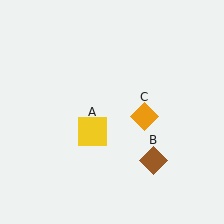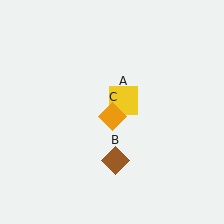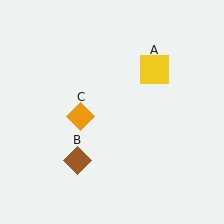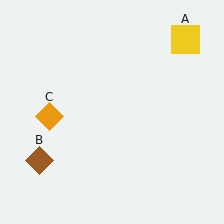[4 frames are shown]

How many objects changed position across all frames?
3 objects changed position: yellow square (object A), brown diamond (object B), orange diamond (object C).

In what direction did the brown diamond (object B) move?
The brown diamond (object B) moved left.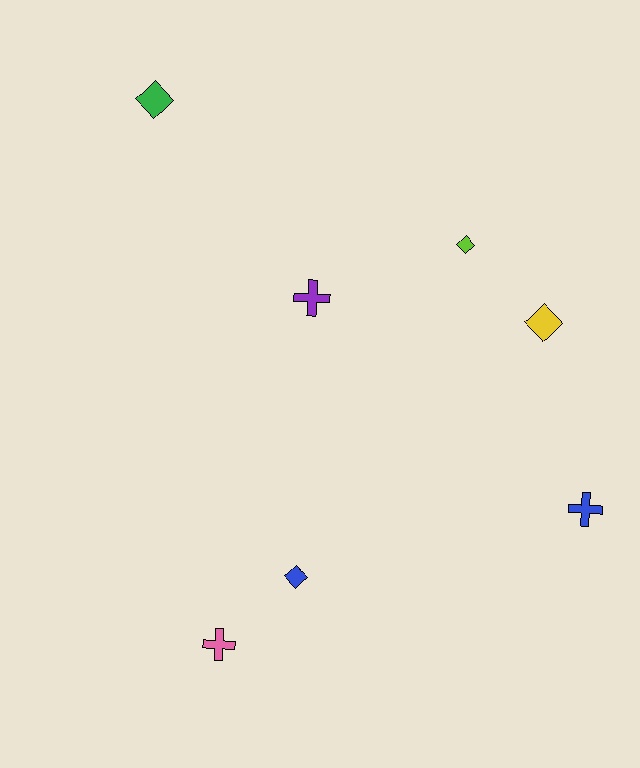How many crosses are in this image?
There are 3 crosses.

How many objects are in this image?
There are 7 objects.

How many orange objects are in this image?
There are no orange objects.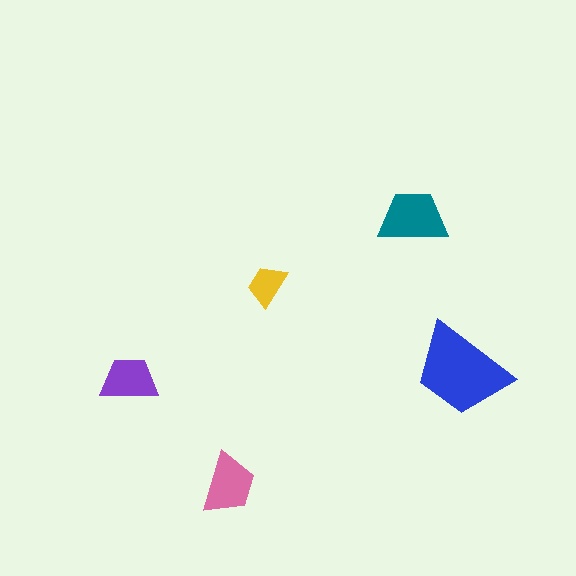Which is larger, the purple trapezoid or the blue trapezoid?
The blue one.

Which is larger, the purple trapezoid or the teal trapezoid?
The teal one.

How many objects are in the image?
There are 5 objects in the image.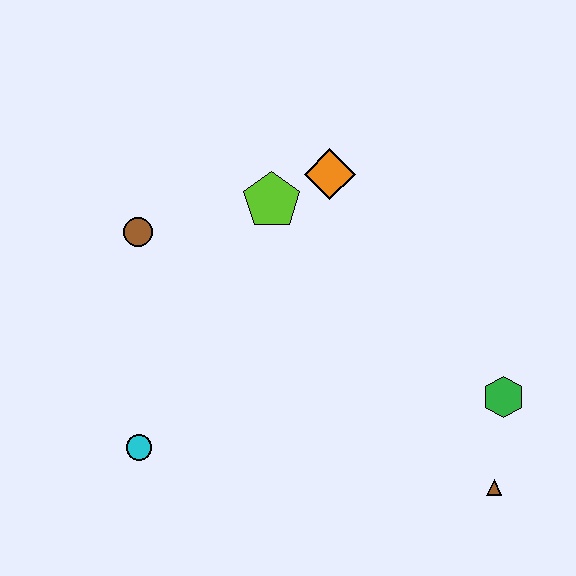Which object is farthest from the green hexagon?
The brown circle is farthest from the green hexagon.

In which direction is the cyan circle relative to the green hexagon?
The cyan circle is to the left of the green hexagon.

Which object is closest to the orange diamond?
The lime pentagon is closest to the orange diamond.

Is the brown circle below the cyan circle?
No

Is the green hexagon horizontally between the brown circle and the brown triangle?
No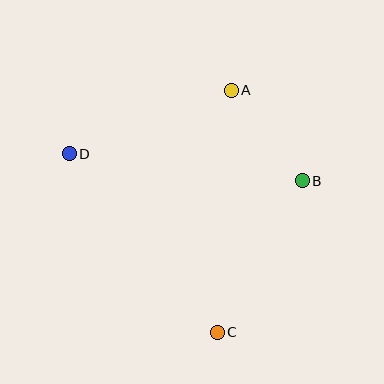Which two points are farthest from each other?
Points A and C are farthest from each other.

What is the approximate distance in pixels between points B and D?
The distance between B and D is approximately 235 pixels.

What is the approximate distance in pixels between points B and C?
The distance between B and C is approximately 174 pixels.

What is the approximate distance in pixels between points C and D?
The distance between C and D is approximately 232 pixels.